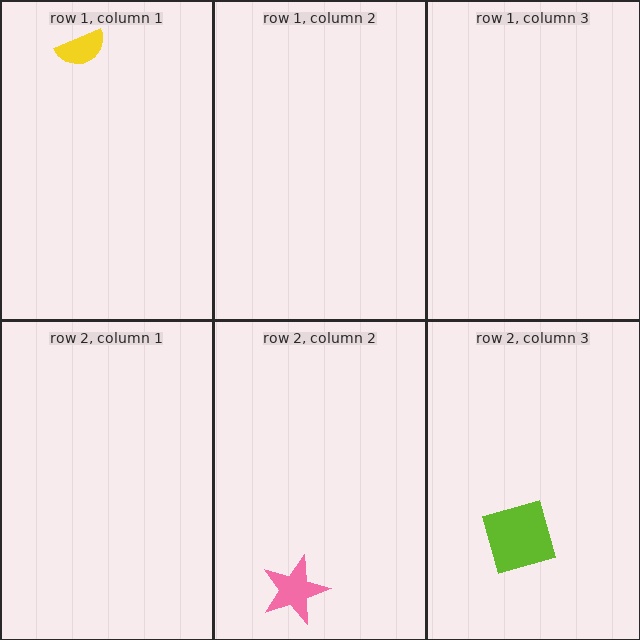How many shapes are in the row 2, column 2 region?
1.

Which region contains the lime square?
The row 2, column 3 region.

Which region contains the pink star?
The row 2, column 2 region.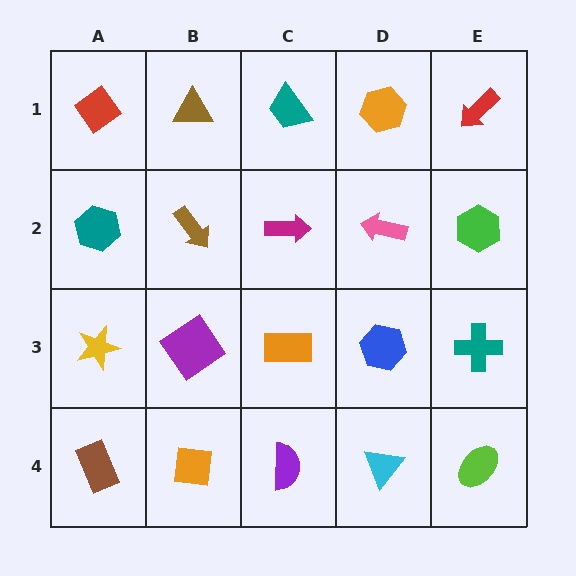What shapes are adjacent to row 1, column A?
A teal hexagon (row 2, column A), a brown triangle (row 1, column B).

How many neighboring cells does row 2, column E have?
3.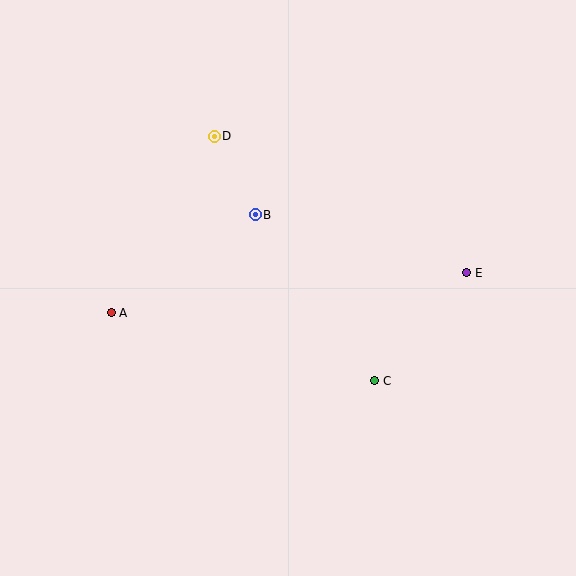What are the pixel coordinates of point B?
Point B is at (255, 215).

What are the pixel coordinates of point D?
Point D is at (214, 136).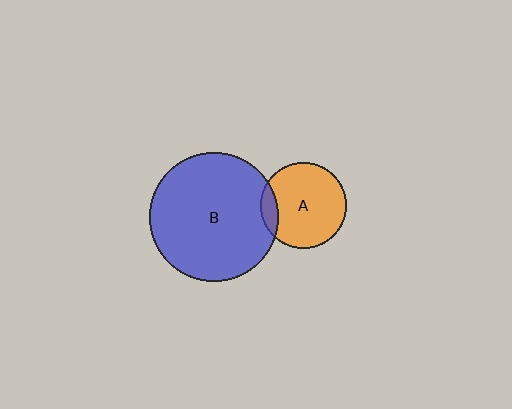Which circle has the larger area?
Circle B (blue).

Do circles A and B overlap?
Yes.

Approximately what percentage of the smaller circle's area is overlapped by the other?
Approximately 10%.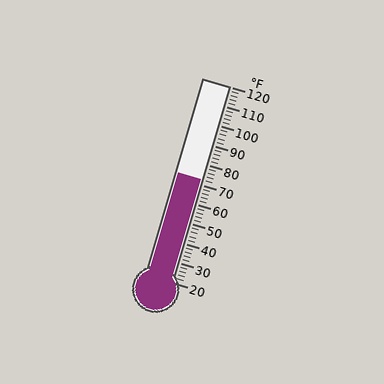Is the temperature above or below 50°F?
The temperature is above 50°F.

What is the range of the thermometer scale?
The thermometer scale ranges from 20°F to 120°F.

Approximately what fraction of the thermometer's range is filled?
The thermometer is filled to approximately 50% of its range.